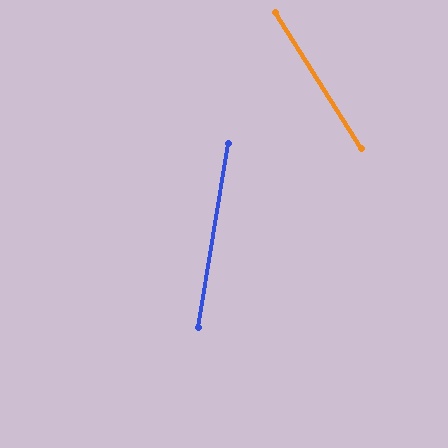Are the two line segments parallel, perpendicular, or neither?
Neither parallel nor perpendicular — they differ by about 42°.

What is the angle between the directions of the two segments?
Approximately 42 degrees.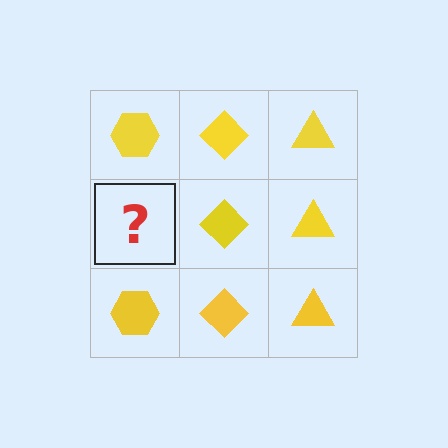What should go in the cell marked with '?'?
The missing cell should contain a yellow hexagon.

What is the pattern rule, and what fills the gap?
The rule is that each column has a consistent shape. The gap should be filled with a yellow hexagon.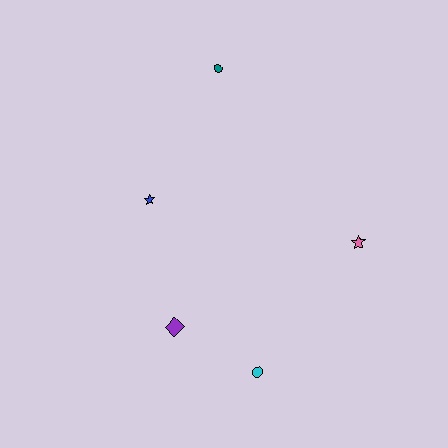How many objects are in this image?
There are 5 objects.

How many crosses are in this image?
There are no crosses.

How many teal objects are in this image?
There is 1 teal object.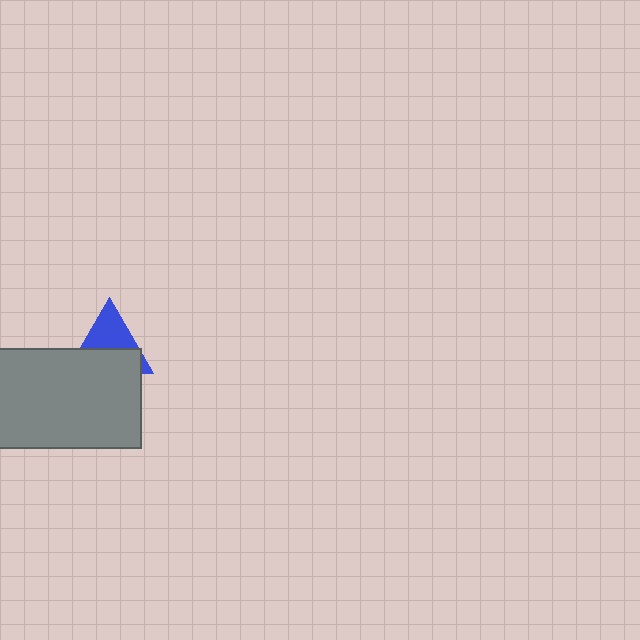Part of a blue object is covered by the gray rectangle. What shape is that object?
It is a triangle.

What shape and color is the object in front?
The object in front is a gray rectangle.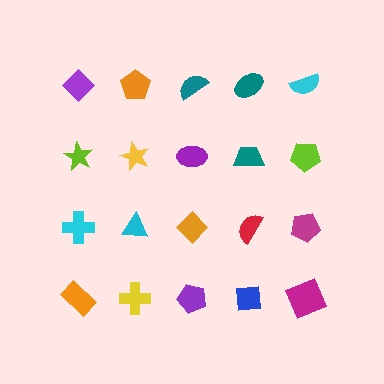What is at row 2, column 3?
A purple ellipse.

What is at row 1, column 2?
An orange pentagon.